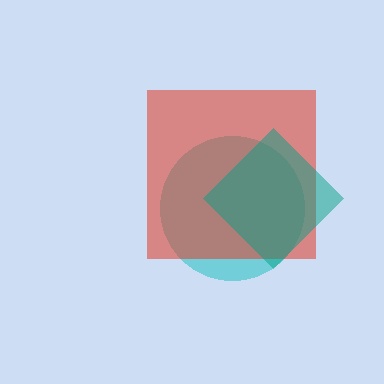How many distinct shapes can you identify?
There are 3 distinct shapes: a cyan circle, a red square, a teal diamond.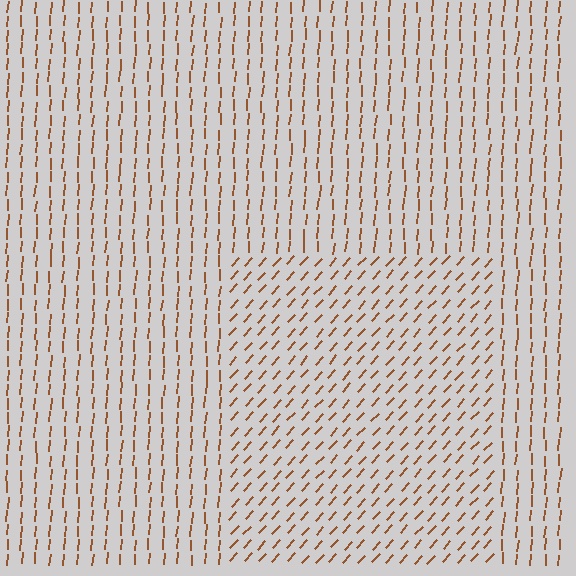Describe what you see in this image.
The image is filled with small brown line segments. A rectangle region in the image has lines oriented differently from the surrounding lines, creating a visible texture boundary.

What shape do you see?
I see a rectangle.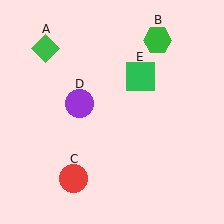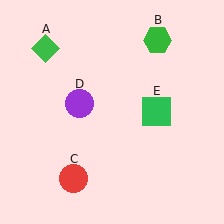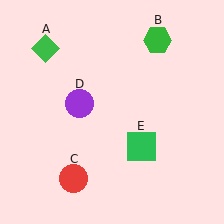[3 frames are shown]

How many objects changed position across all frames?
1 object changed position: green square (object E).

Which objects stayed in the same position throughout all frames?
Green diamond (object A) and green hexagon (object B) and red circle (object C) and purple circle (object D) remained stationary.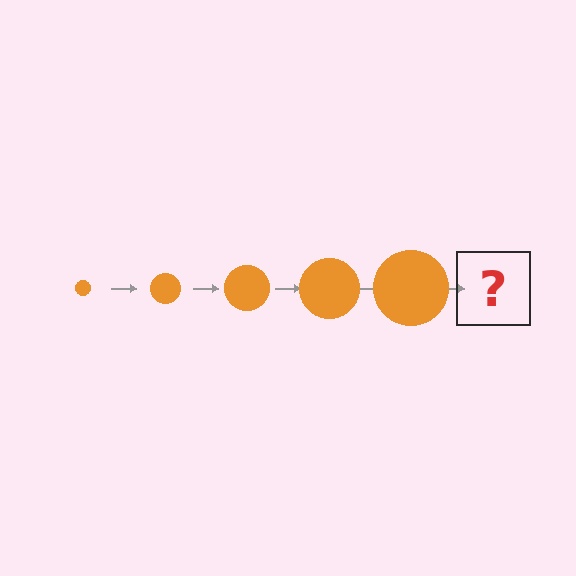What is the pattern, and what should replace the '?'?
The pattern is that the circle gets progressively larger each step. The '?' should be an orange circle, larger than the previous one.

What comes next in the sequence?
The next element should be an orange circle, larger than the previous one.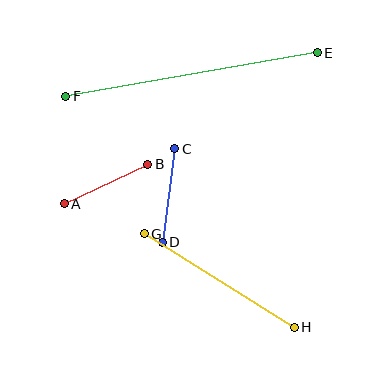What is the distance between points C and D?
The distance is approximately 94 pixels.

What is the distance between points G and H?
The distance is approximately 177 pixels.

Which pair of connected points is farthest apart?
Points E and F are farthest apart.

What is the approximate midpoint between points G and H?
The midpoint is at approximately (219, 281) pixels.